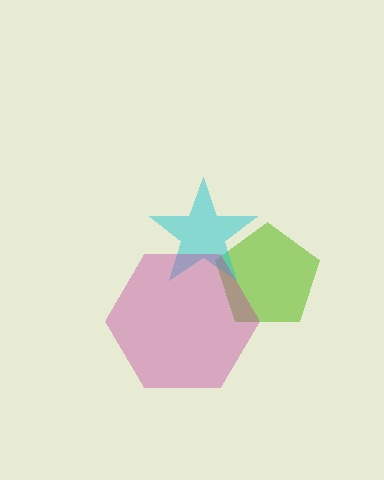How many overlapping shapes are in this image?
There are 3 overlapping shapes in the image.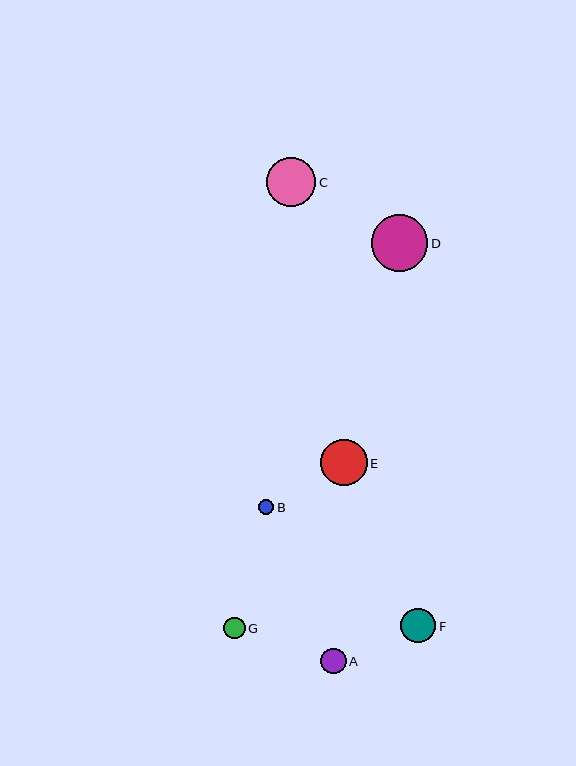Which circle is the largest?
Circle D is the largest with a size of approximately 56 pixels.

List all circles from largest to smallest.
From largest to smallest: D, C, E, F, A, G, B.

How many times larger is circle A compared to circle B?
Circle A is approximately 1.7 times the size of circle B.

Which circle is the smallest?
Circle B is the smallest with a size of approximately 15 pixels.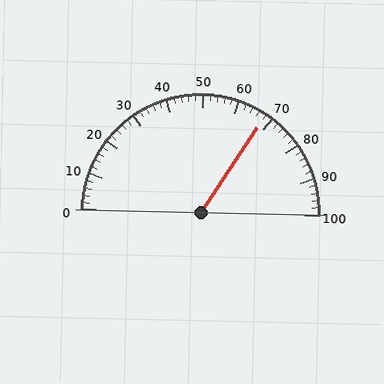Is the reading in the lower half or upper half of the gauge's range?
The reading is in the upper half of the range (0 to 100).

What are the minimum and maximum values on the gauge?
The gauge ranges from 0 to 100.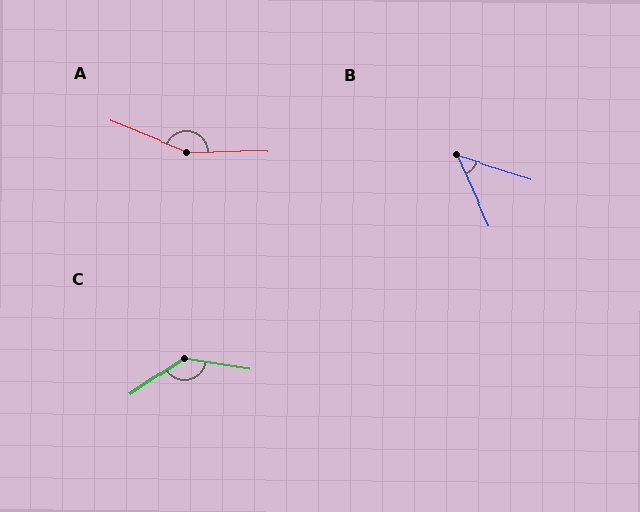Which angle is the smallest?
B, at approximately 47 degrees.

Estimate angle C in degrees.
Approximately 137 degrees.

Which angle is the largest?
A, at approximately 156 degrees.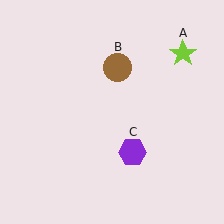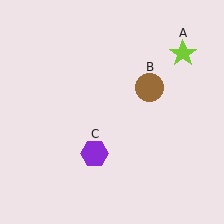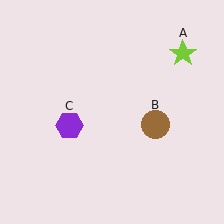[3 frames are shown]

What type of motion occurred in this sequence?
The brown circle (object B), purple hexagon (object C) rotated clockwise around the center of the scene.